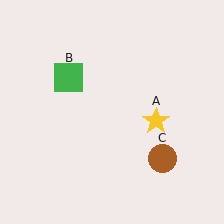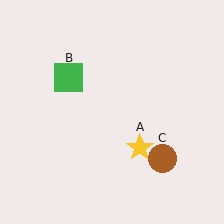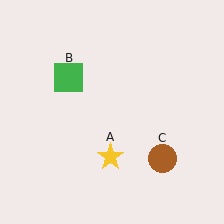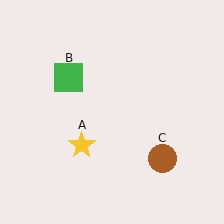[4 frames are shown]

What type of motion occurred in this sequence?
The yellow star (object A) rotated clockwise around the center of the scene.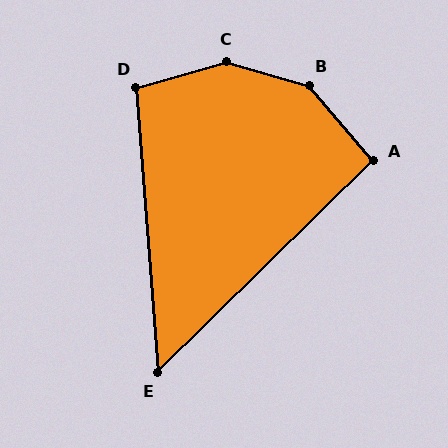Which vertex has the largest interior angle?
C, at approximately 147 degrees.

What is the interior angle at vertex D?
Approximately 102 degrees (obtuse).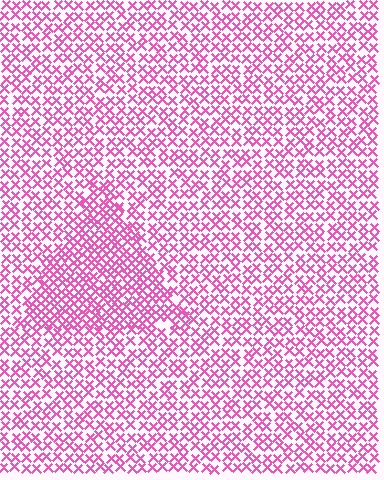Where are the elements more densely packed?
The elements are more densely packed inside the triangle boundary.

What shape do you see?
I see a triangle.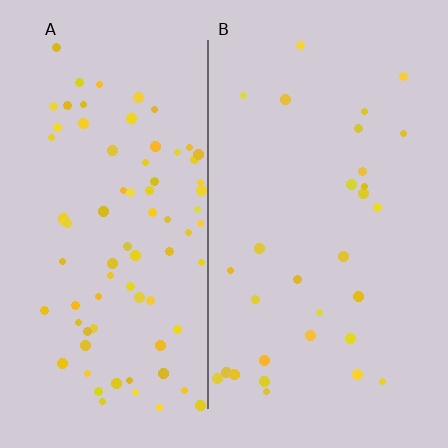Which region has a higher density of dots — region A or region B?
A (the left).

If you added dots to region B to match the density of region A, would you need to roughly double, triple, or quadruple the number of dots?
Approximately triple.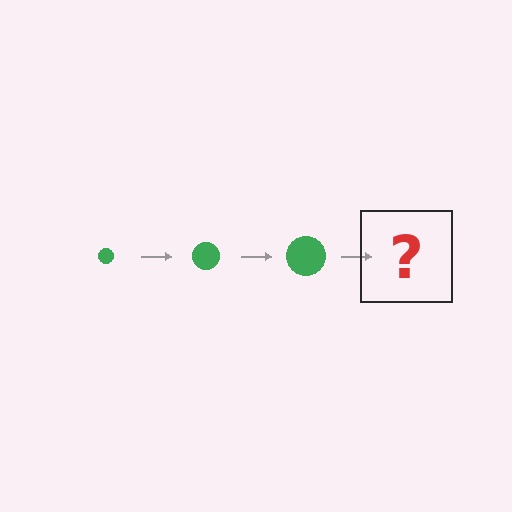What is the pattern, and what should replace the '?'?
The pattern is that the circle gets progressively larger each step. The '?' should be a green circle, larger than the previous one.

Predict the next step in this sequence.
The next step is a green circle, larger than the previous one.